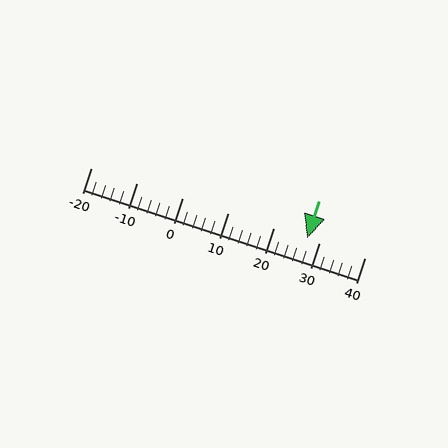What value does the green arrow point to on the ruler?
The green arrow points to approximately 27.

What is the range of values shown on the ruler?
The ruler shows values from -20 to 40.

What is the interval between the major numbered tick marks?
The major tick marks are spaced 10 units apart.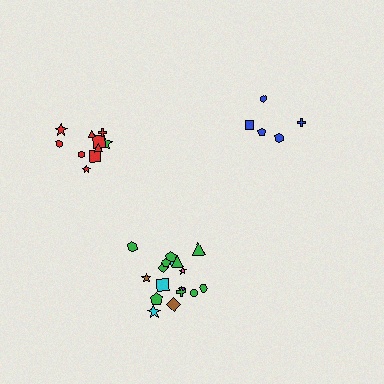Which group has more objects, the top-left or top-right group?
The top-left group.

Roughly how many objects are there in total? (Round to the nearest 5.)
Roughly 35 objects in total.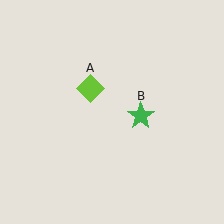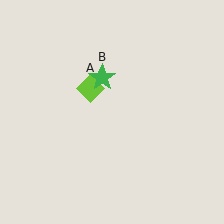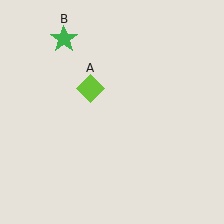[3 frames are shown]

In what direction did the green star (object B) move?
The green star (object B) moved up and to the left.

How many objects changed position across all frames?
1 object changed position: green star (object B).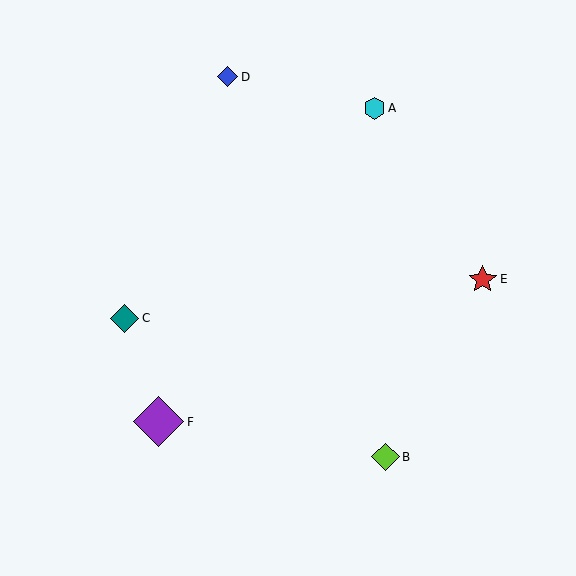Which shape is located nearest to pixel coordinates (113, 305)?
The teal diamond (labeled C) at (125, 318) is nearest to that location.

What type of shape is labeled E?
Shape E is a red star.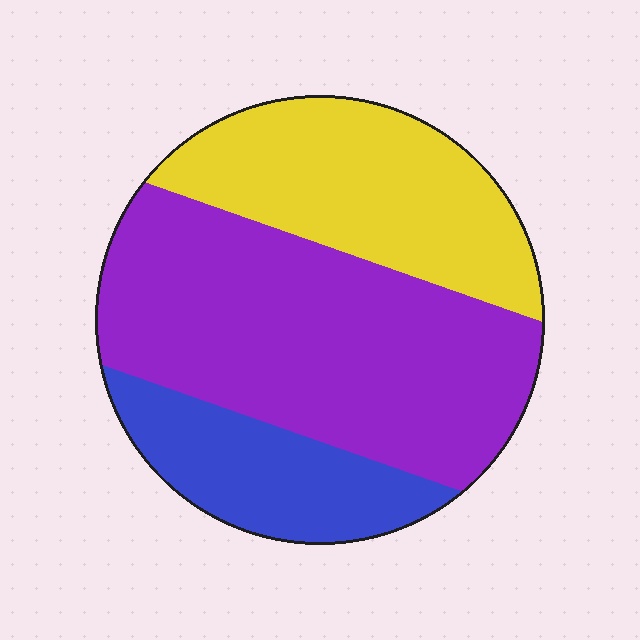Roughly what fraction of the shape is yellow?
Yellow covers 30% of the shape.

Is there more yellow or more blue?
Yellow.